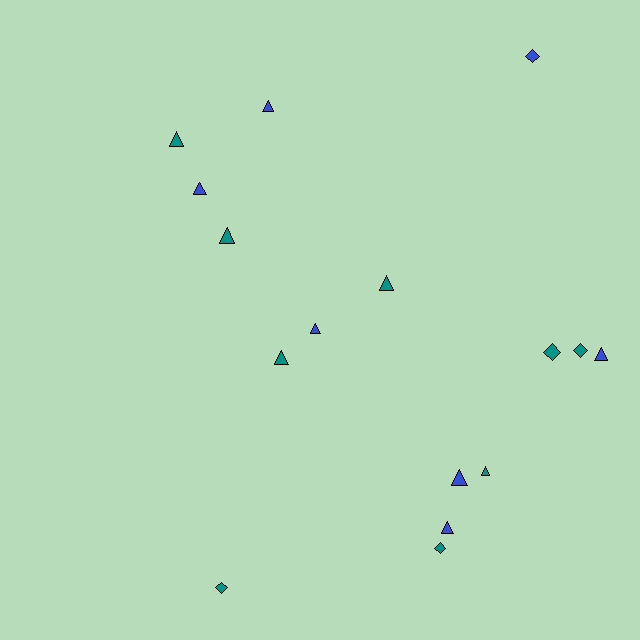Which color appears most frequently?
Teal, with 9 objects.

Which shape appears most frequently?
Triangle, with 11 objects.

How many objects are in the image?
There are 16 objects.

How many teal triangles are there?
There are 5 teal triangles.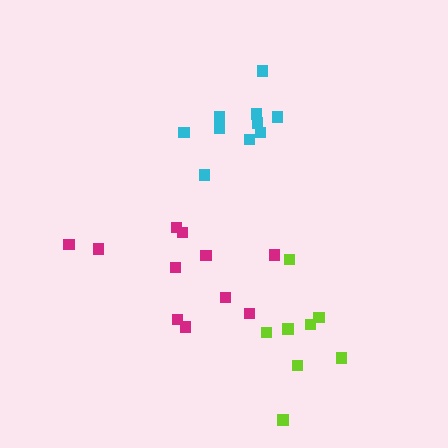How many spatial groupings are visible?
There are 3 spatial groupings.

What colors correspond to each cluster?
The clusters are colored: magenta, cyan, lime.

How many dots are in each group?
Group 1: 11 dots, Group 2: 10 dots, Group 3: 8 dots (29 total).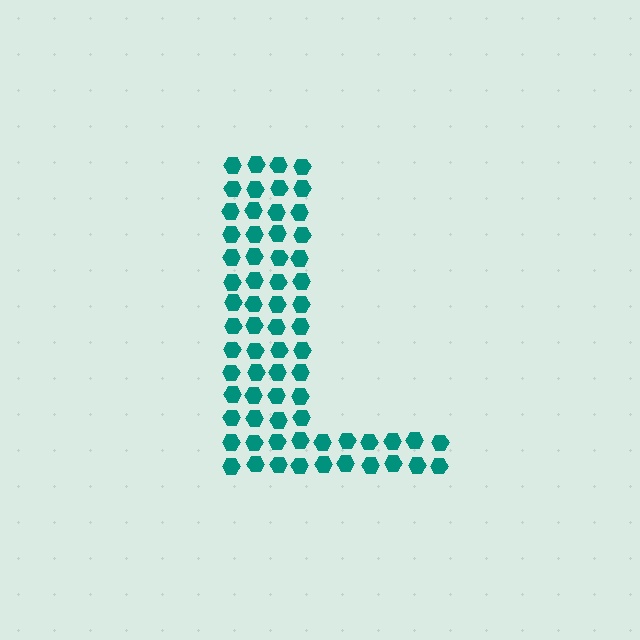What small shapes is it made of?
It is made of small hexagons.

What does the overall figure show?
The overall figure shows the letter L.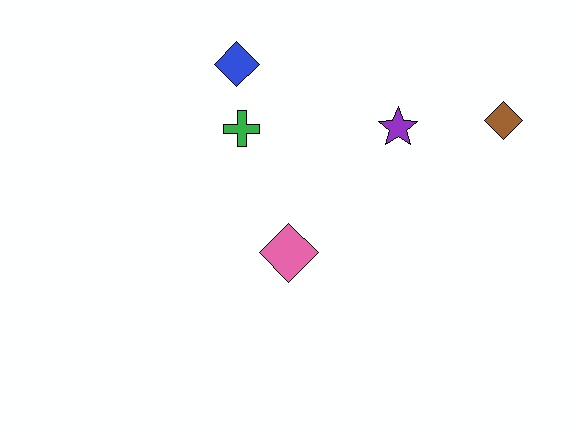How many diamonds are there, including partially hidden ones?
There are 3 diamonds.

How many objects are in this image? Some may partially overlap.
There are 5 objects.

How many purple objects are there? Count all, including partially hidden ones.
There is 1 purple object.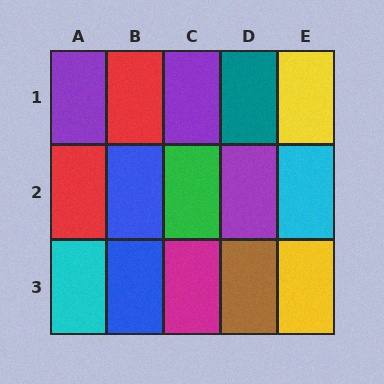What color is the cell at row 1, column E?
Yellow.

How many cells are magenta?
1 cell is magenta.